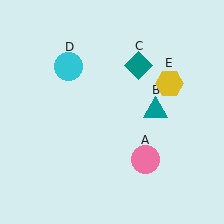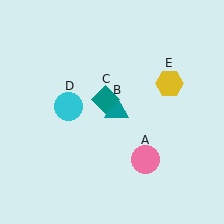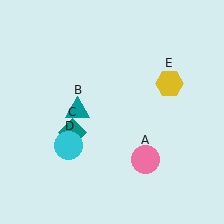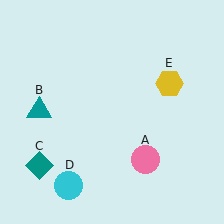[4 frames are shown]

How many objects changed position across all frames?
3 objects changed position: teal triangle (object B), teal diamond (object C), cyan circle (object D).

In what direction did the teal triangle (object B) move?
The teal triangle (object B) moved left.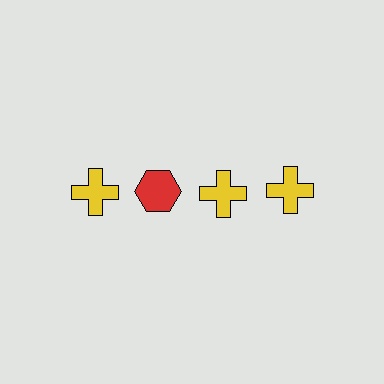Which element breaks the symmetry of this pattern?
The red hexagon in the top row, second from left column breaks the symmetry. All other shapes are yellow crosses.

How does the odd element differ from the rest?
It differs in both color (red instead of yellow) and shape (hexagon instead of cross).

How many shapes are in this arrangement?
There are 4 shapes arranged in a grid pattern.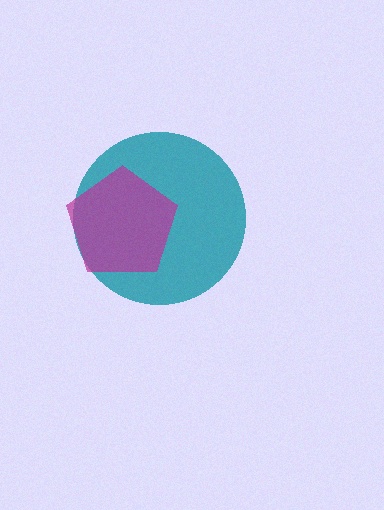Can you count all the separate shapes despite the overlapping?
Yes, there are 2 separate shapes.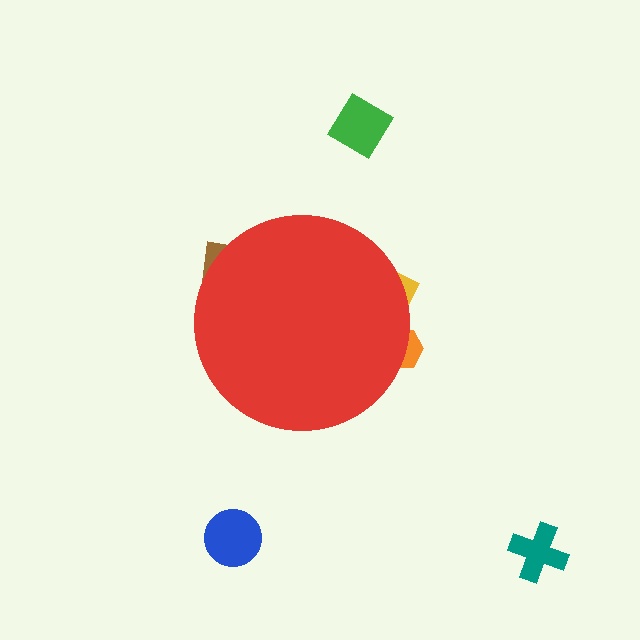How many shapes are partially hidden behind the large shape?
3 shapes are partially hidden.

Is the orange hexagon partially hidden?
Yes, the orange hexagon is partially hidden behind the red circle.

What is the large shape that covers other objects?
A red circle.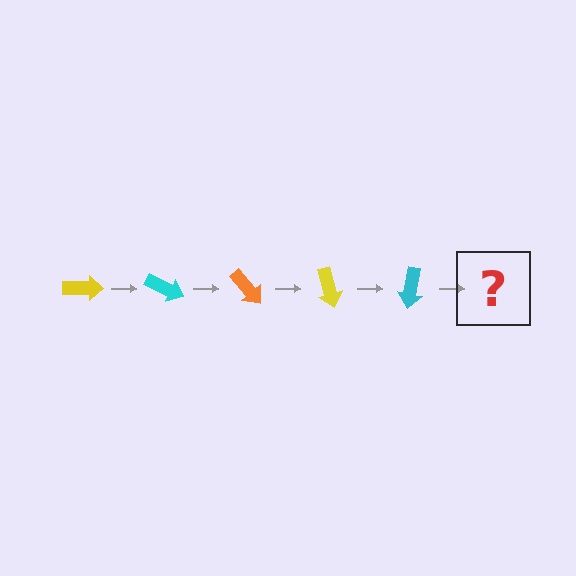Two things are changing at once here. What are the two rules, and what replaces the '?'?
The two rules are that it rotates 25 degrees each step and the color cycles through yellow, cyan, and orange. The '?' should be an orange arrow, rotated 125 degrees from the start.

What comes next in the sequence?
The next element should be an orange arrow, rotated 125 degrees from the start.